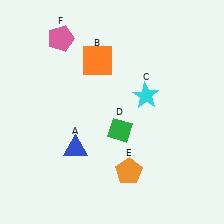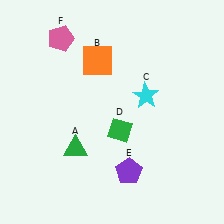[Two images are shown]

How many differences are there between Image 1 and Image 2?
There are 2 differences between the two images.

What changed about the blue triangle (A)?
In Image 1, A is blue. In Image 2, it changed to green.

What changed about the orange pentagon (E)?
In Image 1, E is orange. In Image 2, it changed to purple.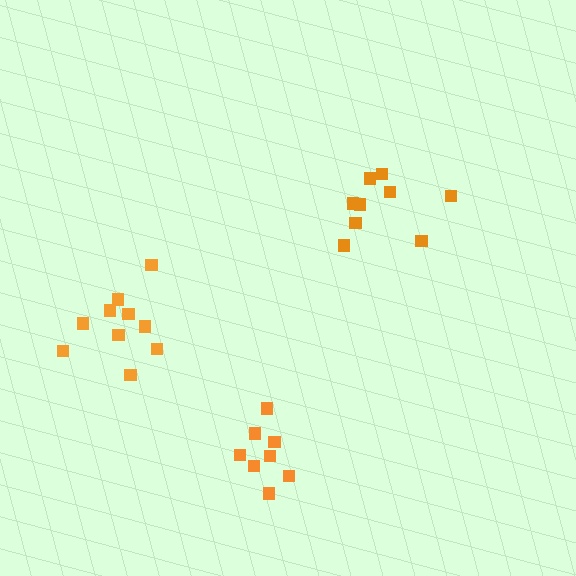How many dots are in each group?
Group 1: 9 dots, Group 2: 10 dots, Group 3: 8 dots (27 total).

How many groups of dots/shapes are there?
There are 3 groups.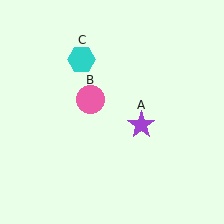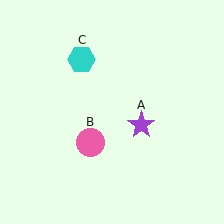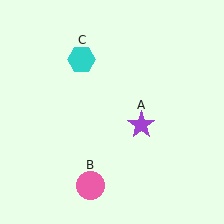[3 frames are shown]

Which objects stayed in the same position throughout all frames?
Purple star (object A) and cyan hexagon (object C) remained stationary.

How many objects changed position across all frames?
1 object changed position: pink circle (object B).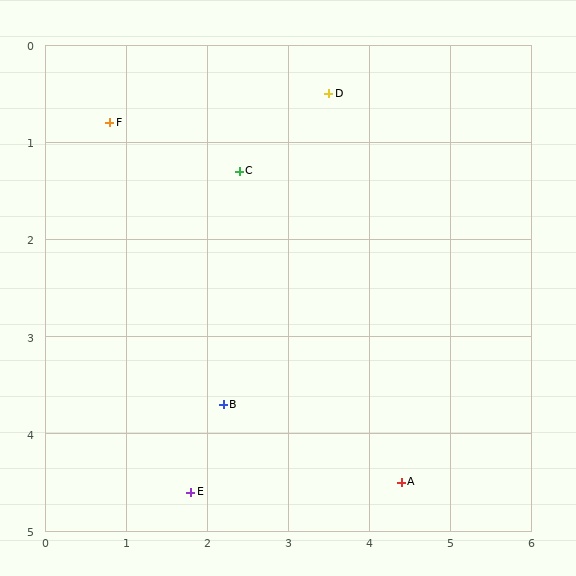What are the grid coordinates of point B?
Point B is at approximately (2.2, 3.7).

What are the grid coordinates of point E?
Point E is at approximately (1.8, 4.6).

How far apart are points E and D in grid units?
Points E and D are about 4.4 grid units apart.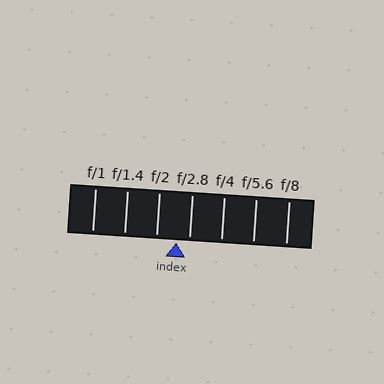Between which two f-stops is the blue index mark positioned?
The index mark is between f/2 and f/2.8.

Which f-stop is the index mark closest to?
The index mark is closest to f/2.8.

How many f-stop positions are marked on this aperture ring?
There are 7 f-stop positions marked.